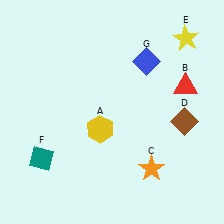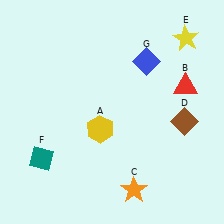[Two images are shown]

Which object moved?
The orange star (C) moved down.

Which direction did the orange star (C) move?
The orange star (C) moved down.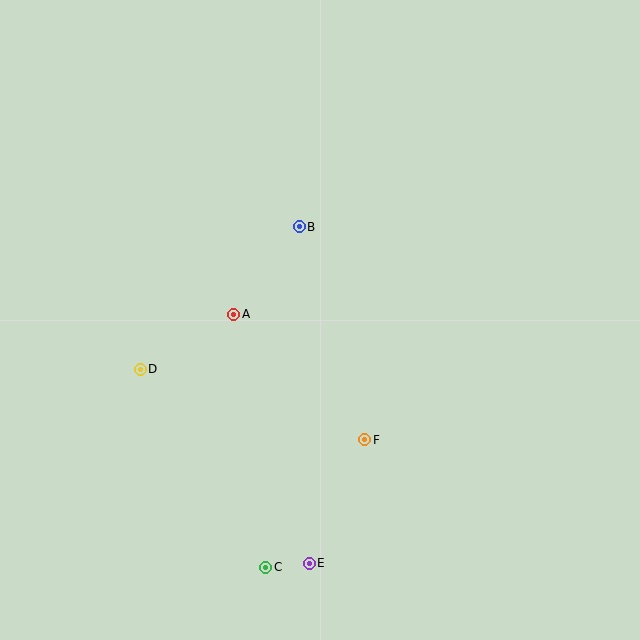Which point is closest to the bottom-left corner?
Point C is closest to the bottom-left corner.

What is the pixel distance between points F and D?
The distance between F and D is 235 pixels.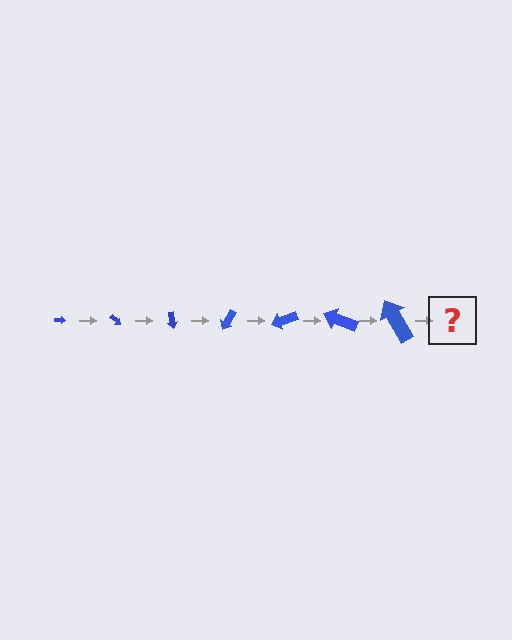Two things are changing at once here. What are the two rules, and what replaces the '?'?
The two rules are that the arrow grows larger each step and it rotates 40 degrees each step. The '?' should be an arrow, larger than the previous one and rotated 280 degrees from the start.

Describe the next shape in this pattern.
It should be an arrow, larger than the previous one and rotated 280 degrees from the start.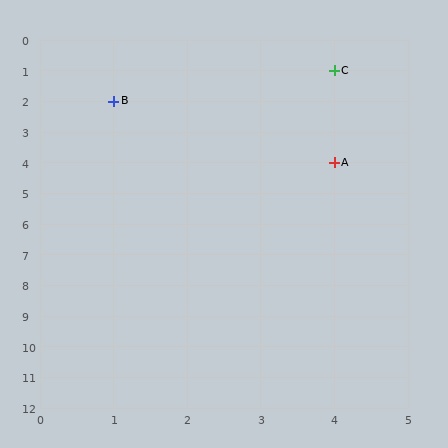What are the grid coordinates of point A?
Point A is at grid coordinates (4, 4).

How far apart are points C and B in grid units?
Points C and B are 3 columns and 1 row apart (about 3.2 grid units diagonally).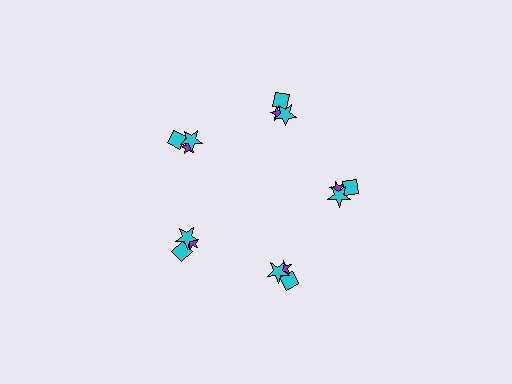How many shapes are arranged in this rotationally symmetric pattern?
There are 15 shapes, arranged in 5 groups of 3.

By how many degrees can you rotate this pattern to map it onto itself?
The pattern maps onto itself every 72 degrees of rotation.